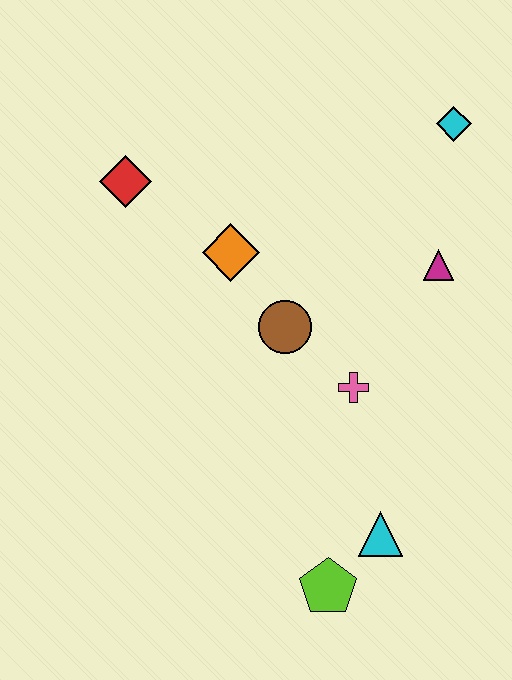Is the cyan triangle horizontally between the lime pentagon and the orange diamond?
No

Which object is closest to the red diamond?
The orange diamond is closest to the red diamond.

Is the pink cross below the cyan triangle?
No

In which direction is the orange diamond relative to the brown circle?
The orange diamond is above the brown circle.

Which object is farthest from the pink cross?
The red diamond is farthest from the pink cross.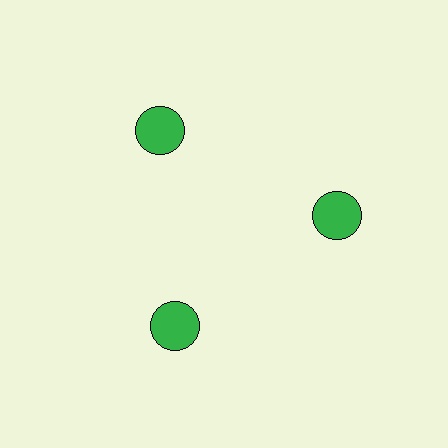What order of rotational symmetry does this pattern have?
This pattern has 3-fold rotational symmetry.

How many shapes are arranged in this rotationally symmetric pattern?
There are 3 shapes, arranged in 3 groups of 1.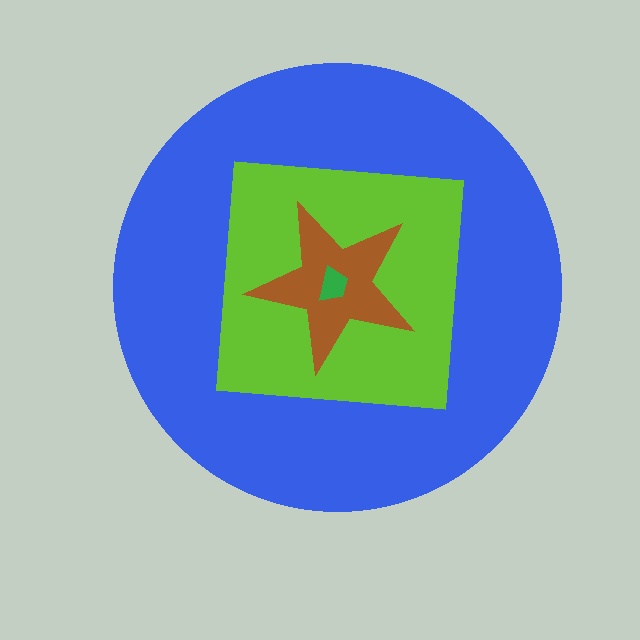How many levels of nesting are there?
4.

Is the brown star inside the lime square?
Yes.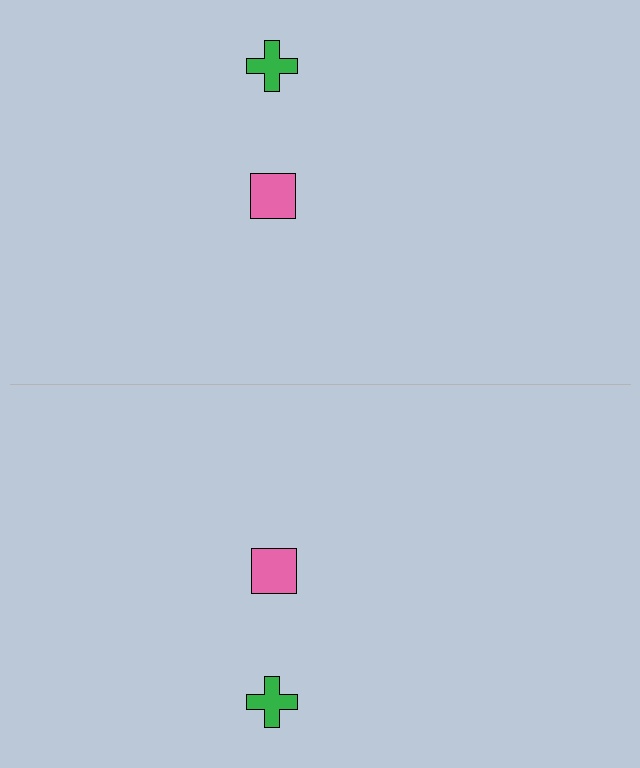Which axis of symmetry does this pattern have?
The pattern has a horizontal axis of symmetry running through the center of the image.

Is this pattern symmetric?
Yes, this pattern has bilateral (reflection) symmetry.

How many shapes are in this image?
There are 4 shapes in this image.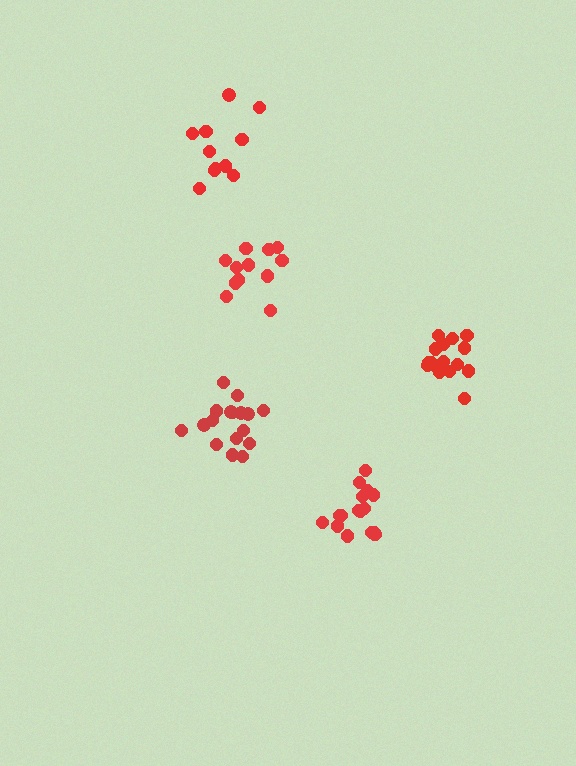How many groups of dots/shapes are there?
There are 5 groups.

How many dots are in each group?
Group 1: 16 dots, Group 2: 12 dots, Group 3: 16 dots, Group 4: 17 dots, Group 5: 11 dots (72 total).